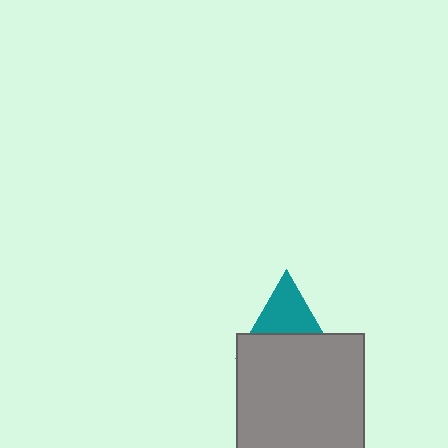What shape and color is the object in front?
The object in front is a gray square.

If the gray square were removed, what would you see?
You would see the complete teal triangle.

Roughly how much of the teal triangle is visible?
About half of it is visible (roughly 51%).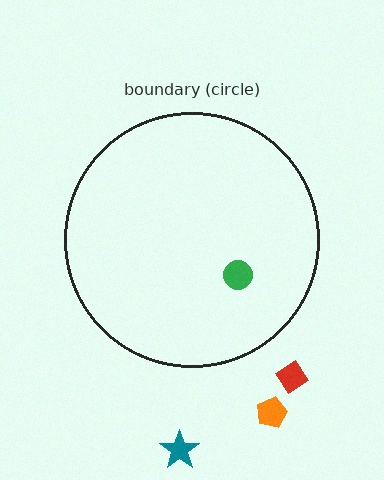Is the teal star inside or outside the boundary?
Outside.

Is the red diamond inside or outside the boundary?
Outside.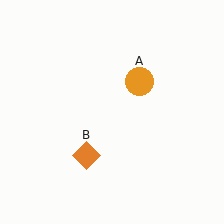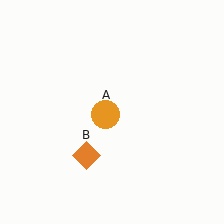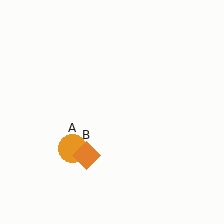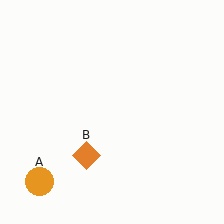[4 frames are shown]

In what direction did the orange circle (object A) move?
The orange circle (object A) moved down and to the left.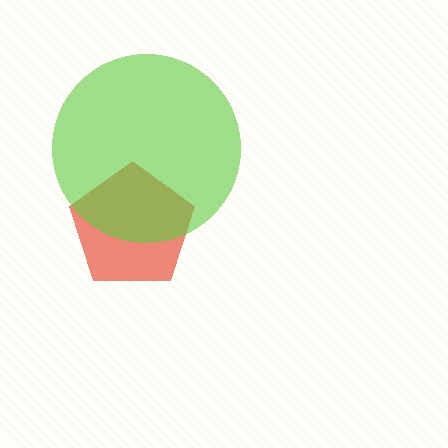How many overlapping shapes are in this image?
There are 2 overlapping shapes in the image.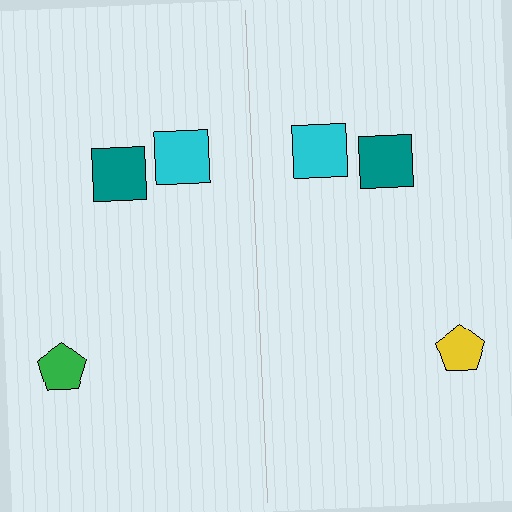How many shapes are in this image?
There are 6 shapes in this image.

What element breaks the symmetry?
The yellow pentagon on the right side breaks the symmetry — its mirror counterpart is green.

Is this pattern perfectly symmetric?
No, the pattern is not perfectly symmetric. The yellow pentagon on the right side breaks the symmetry — its mirror counterpart is green.